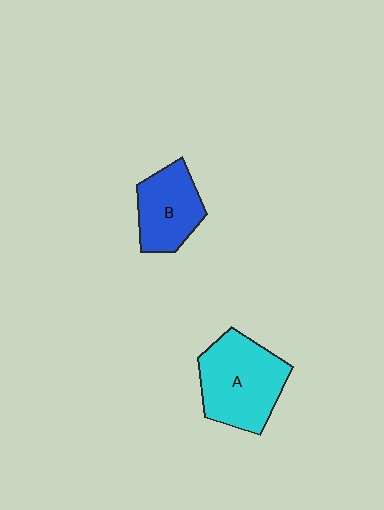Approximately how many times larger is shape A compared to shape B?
Approximately 1.4 times.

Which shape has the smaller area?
Shape B (blue).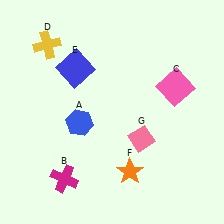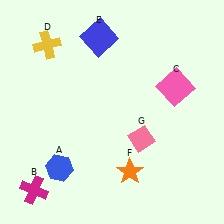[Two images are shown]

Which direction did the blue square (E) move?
The blue square (E) moved up.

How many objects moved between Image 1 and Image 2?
3 objects moved between the two images.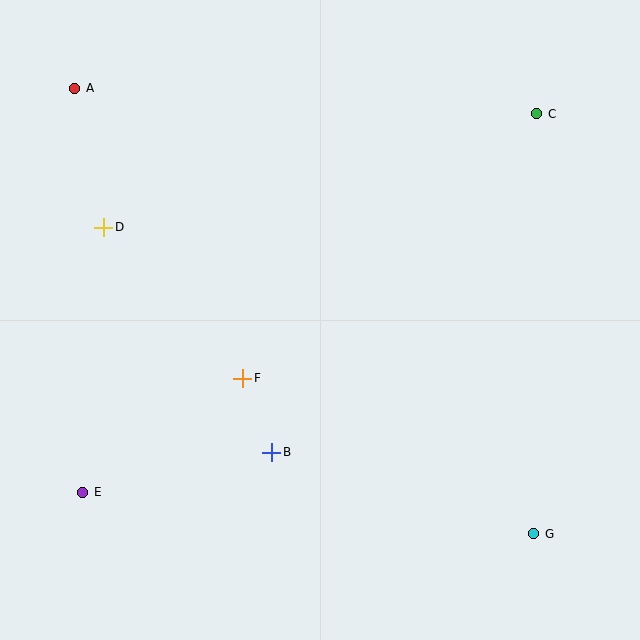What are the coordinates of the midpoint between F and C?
The midpoint between F and C is at (390, 246).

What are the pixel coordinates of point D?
Point D is at (104, 227).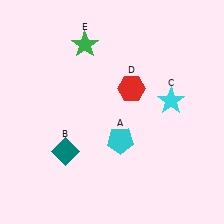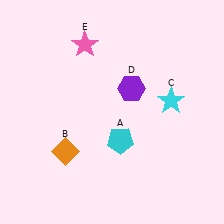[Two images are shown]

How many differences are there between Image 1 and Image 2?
There are 3 differences between the two images.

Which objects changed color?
B changed from teal to orange. D changed from red to purple. E changed from green to pink.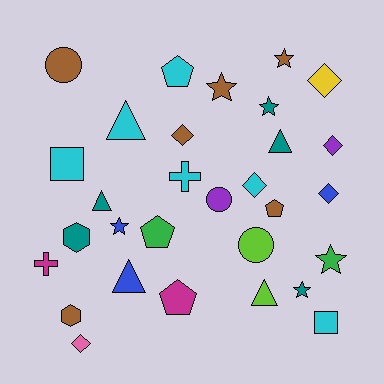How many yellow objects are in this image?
There is 1 yellow object.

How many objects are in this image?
There are 30 objects.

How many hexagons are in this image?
There are 2 hexagons.